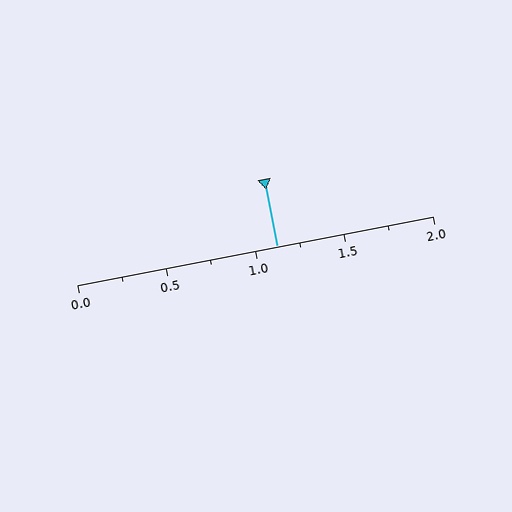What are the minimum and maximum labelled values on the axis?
The axis runs from 0.0 to 2.0.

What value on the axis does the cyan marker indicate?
The marker indicates approximately 1.12.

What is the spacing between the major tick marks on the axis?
The major ticks are spaced 0.5 apart.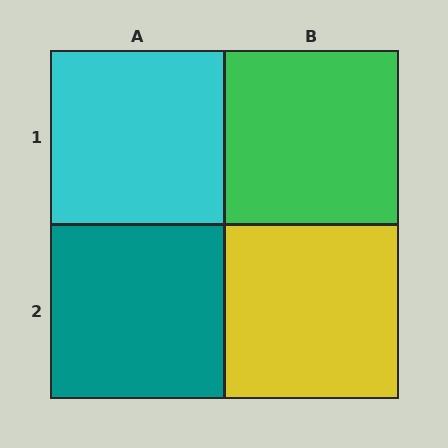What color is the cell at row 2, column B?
Yellow.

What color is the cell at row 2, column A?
Teal.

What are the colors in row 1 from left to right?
Cyan, green.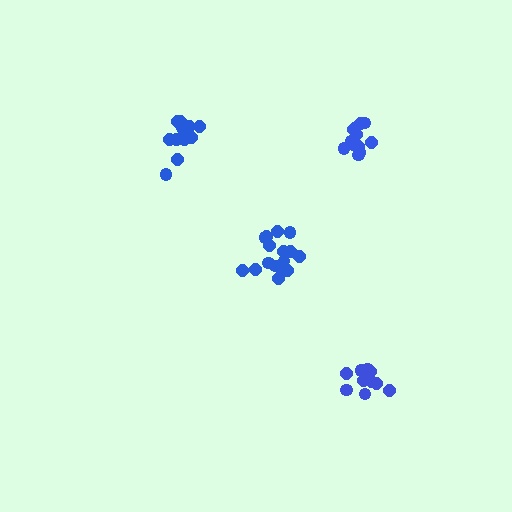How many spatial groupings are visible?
There are 4 spatial groupings.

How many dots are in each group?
Group 1: 11 dots, Group 2: 16 dots, Group 3: 12 dots, Group 4: 13 dots (52 total).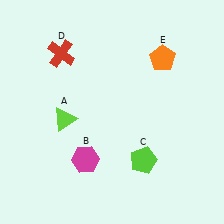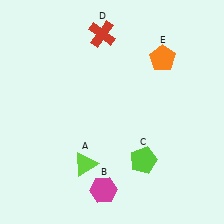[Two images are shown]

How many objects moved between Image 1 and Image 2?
3 objects moved between the two images.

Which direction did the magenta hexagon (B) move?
The magenta hexagon (B) moved down.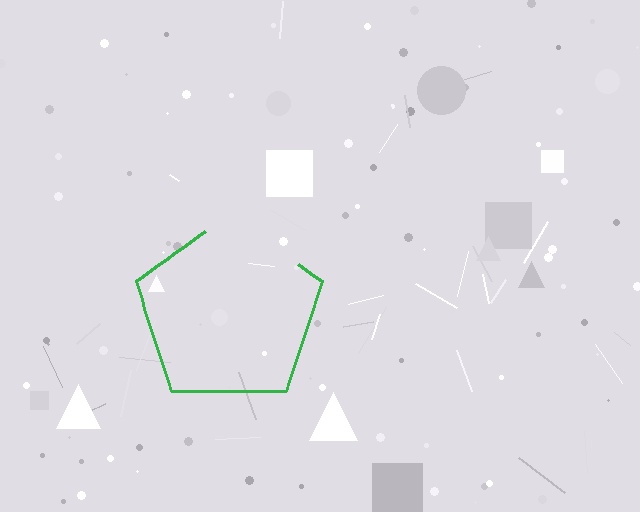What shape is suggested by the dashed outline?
The dashed outline suggests a pentagon.